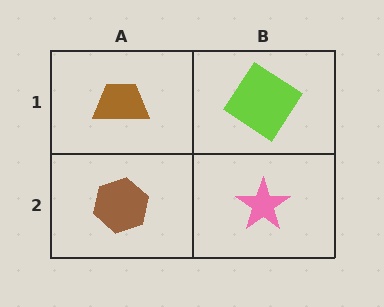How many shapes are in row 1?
2 shapes.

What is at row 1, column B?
A lime diamond.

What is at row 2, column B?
A pink star.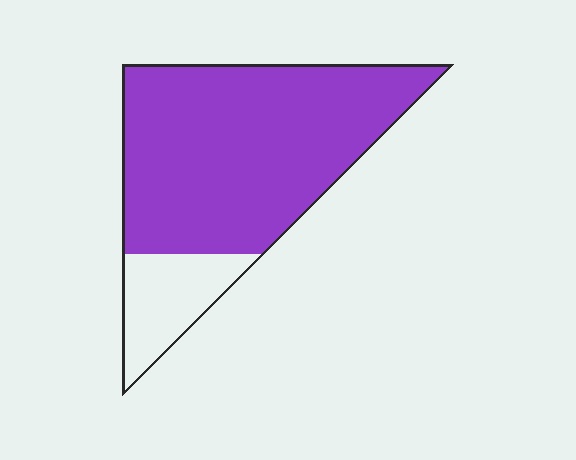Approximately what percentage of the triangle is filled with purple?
Approximately 80%.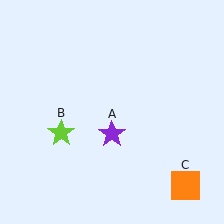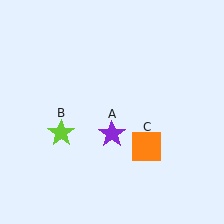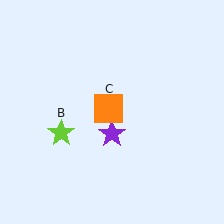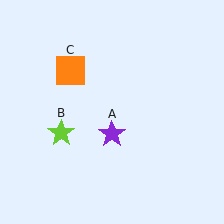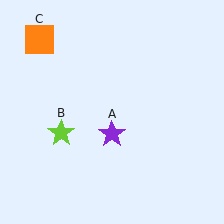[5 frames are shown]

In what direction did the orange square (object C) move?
The orange square (object C) moved up and to the left.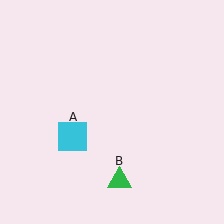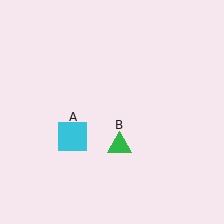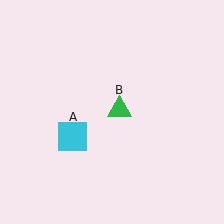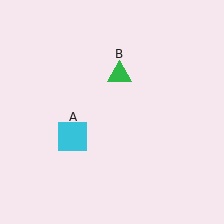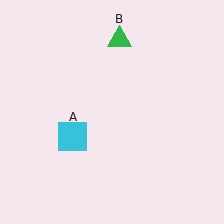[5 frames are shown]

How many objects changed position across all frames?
1 object changed position: green triangle (object B).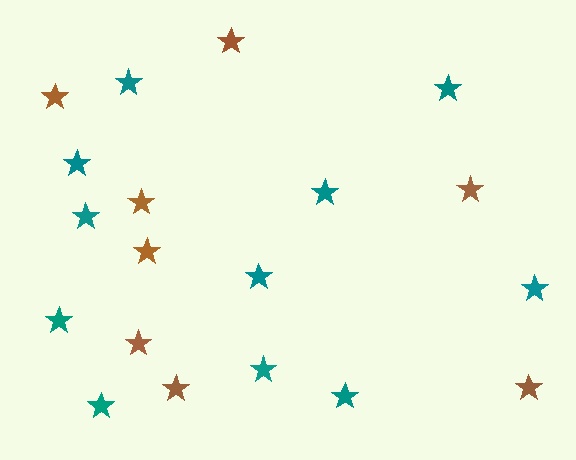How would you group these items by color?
There are 2 groups: one group of brown stars (8) and one group of teal stars (11).